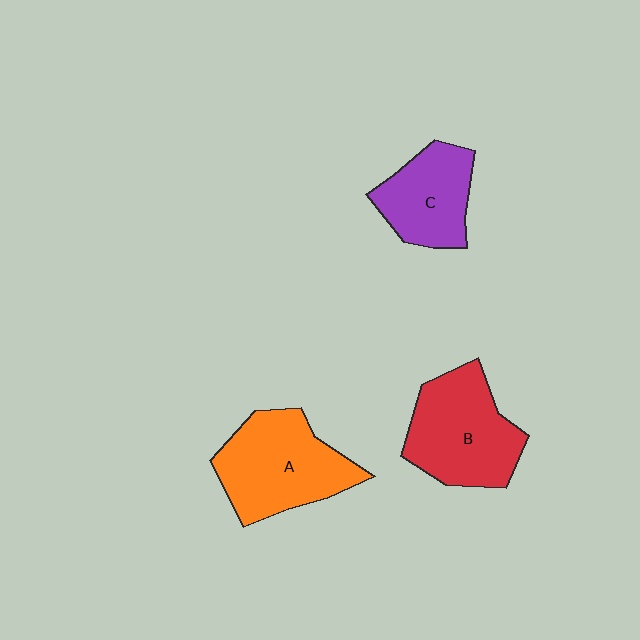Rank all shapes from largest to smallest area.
From largest to smallest: A (orange), B (red), C (purple).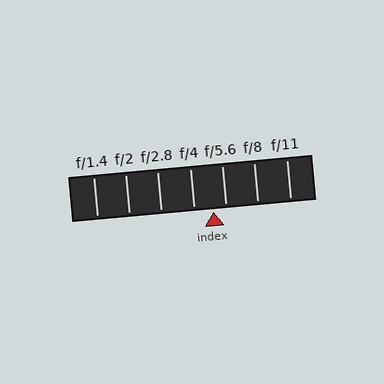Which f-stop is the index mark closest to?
The index mark is closest to f/5.6.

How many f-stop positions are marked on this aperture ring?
There are 7 f-stop positions marked.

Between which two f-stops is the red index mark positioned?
The index mark is between f/4 and f/5.6.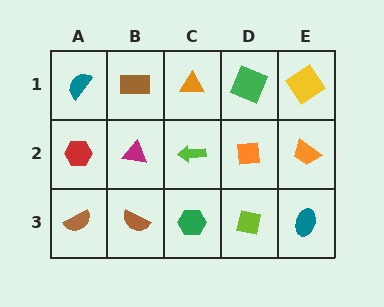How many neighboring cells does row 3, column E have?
2.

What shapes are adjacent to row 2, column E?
A yellow diamond (row 1, column E), a teal ellipse (row 3, column E), an orange square (row 2, column D).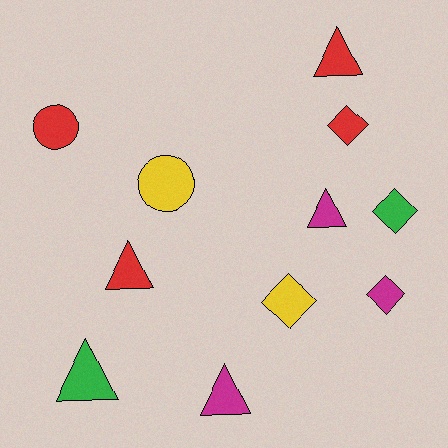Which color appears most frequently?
Red, with 4 objects.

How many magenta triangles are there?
There are 2 magenta triangles.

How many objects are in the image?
There are 11 objects.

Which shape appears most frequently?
Triangle, with 5 objects.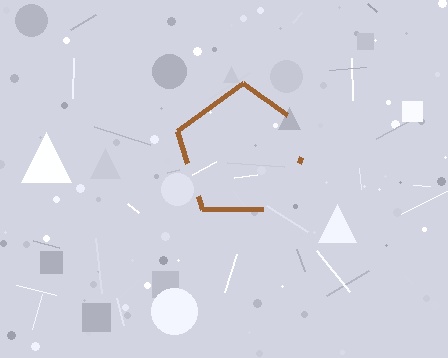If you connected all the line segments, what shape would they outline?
They would outline a pentagon.